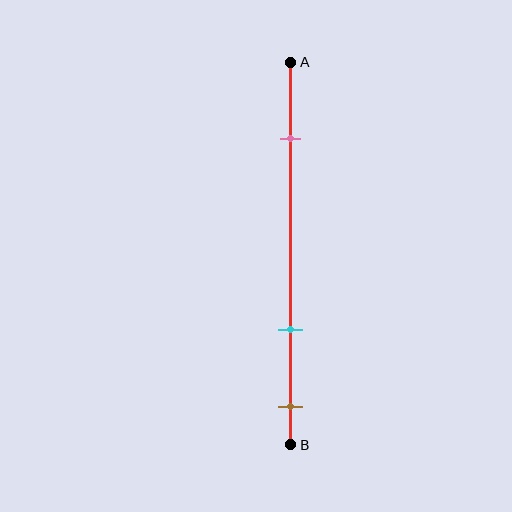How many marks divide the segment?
There are 3 marks dividing the segment.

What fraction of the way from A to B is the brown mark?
The brown mark is approximately 90% (0.9) of the way from A to B.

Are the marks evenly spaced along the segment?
No, the marks are not evenly spaced.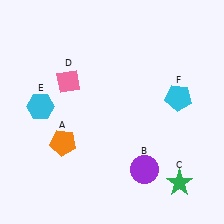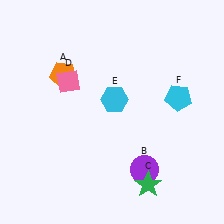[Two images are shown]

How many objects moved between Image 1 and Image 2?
3 objects moved between the two images.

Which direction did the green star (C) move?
The green star (C) moved left.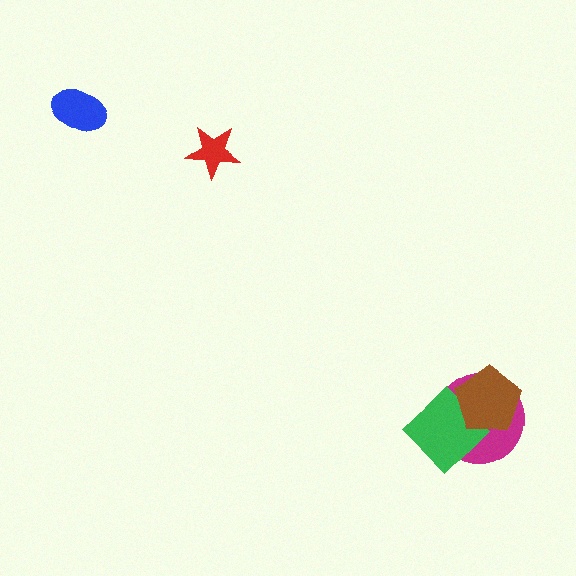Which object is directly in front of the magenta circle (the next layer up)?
The green diamond is directly in front of the magenta circle.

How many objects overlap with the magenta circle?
2 objects overlap with the magenta circle.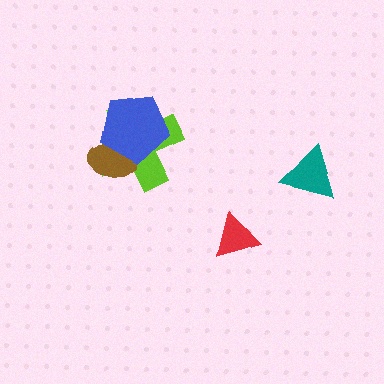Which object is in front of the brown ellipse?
The blue pentagon is in front of the brown ellipse.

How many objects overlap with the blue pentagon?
2 objects overlap with the blue pentagon.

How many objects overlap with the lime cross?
2 objects overlap with the lime cross.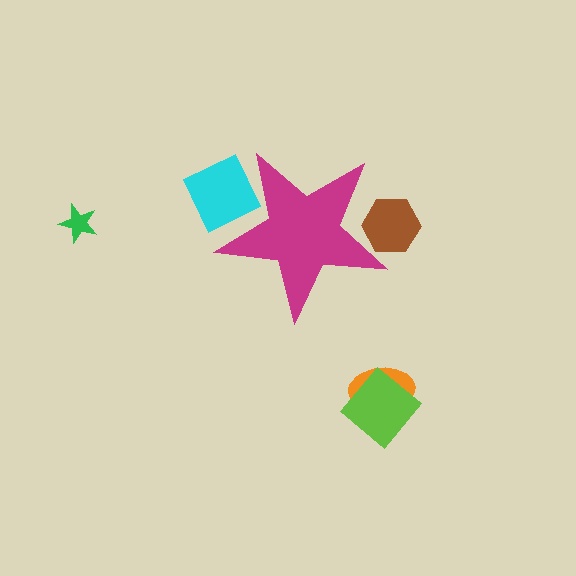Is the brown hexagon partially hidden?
Yes, the brown hexagon is partially hidden behind the magenta star.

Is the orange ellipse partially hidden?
No, the orange ellipse is fully visible.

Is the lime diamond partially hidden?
No, the lime diamond is fully visible.